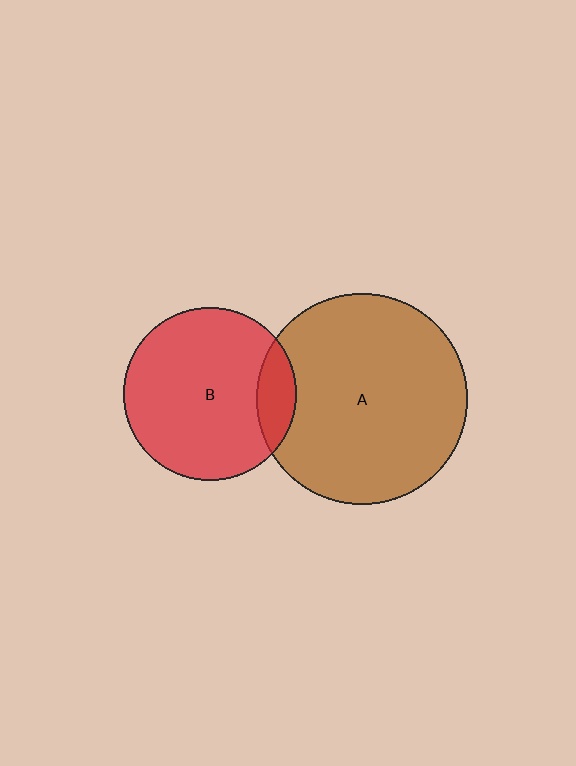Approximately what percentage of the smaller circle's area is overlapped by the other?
Approximately 15%.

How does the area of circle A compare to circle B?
Approximately 1.5 times.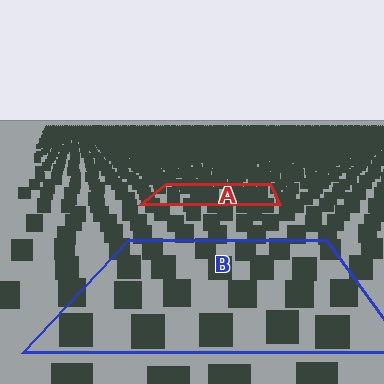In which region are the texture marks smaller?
The texture marks are smaller in region A, because it is farther away.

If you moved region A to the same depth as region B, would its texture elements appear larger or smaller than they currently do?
They would appear larger. At a closer depth, the same texture elements are projected at a bigger on-screen size.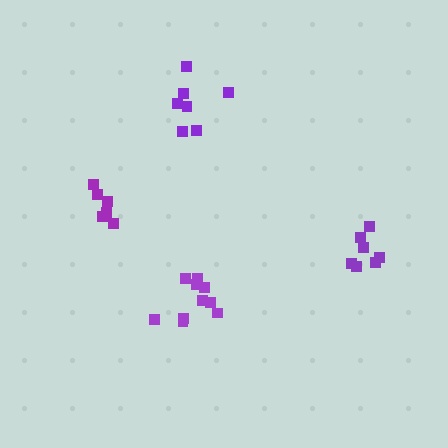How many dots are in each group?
Group 1: 7 dots, Group 2: 6 dots, Group 3: 7 dots, Group 4: 10 dots (30 total).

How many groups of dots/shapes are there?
There are 4 groups.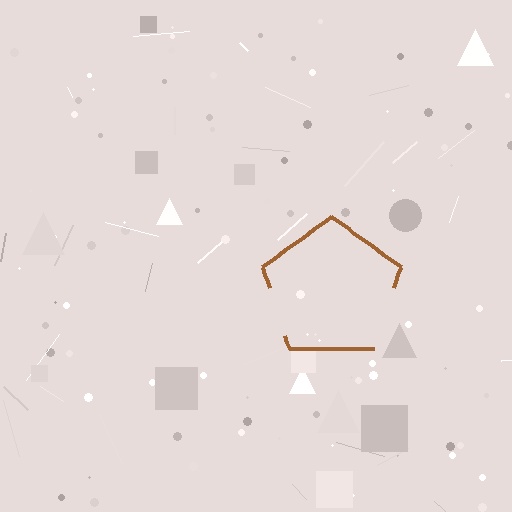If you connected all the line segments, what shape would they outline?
They would outline a pentagon.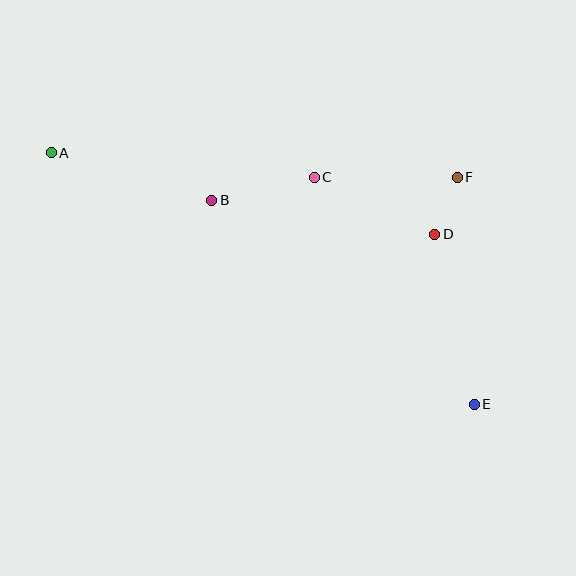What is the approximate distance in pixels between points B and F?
The distance between B and F is approximately 246 pixels.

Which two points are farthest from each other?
Points A and E are farthest from each other.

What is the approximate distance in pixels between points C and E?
The distance between C and E is approximately 278 pixels.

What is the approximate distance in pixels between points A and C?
The distance between A and C is approximately 264 pixels.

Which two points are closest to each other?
Points D and F are closest to each other.